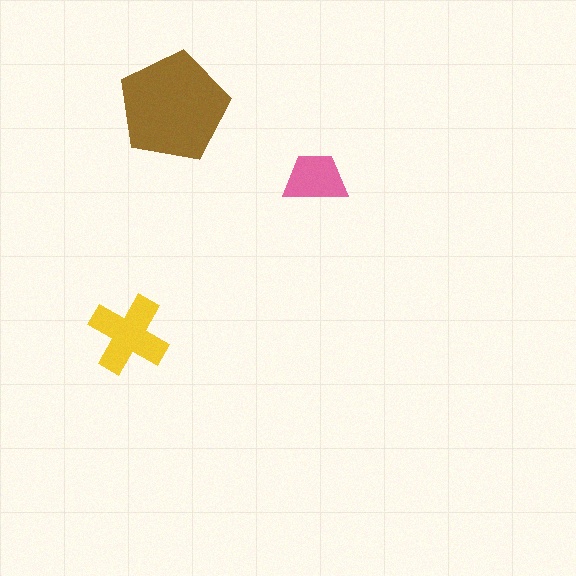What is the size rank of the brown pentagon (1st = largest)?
1st.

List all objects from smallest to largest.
The pink trapezoid, the yellow cross, the brown pentagon.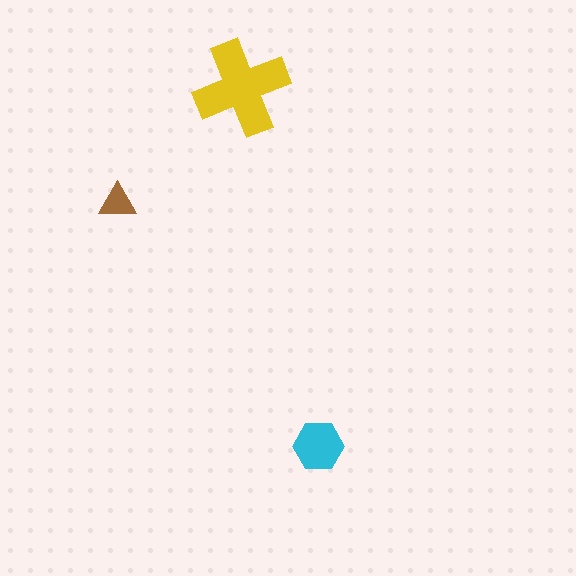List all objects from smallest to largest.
The brown triangle, the cyan hexagon, the yellow cross.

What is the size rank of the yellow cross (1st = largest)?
1st.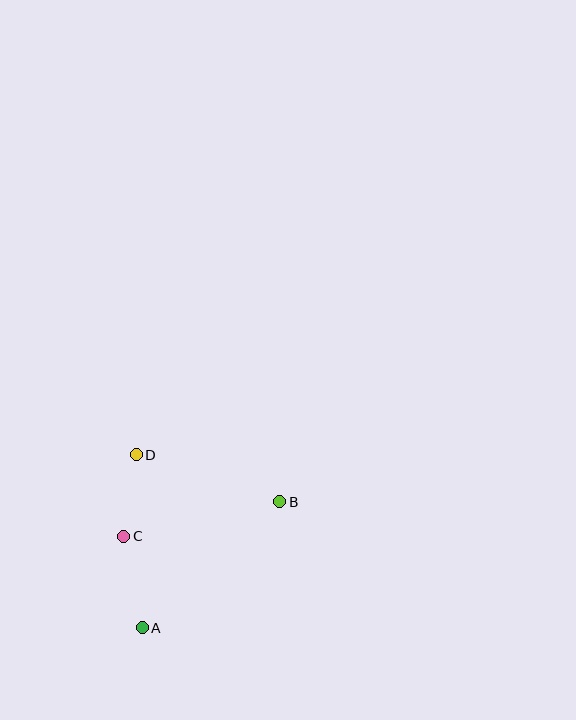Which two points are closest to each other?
Points C and D are closest to each other.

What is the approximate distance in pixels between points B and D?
The distance between B and D is approximately 151 pixels.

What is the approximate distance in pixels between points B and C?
The distance between B and C is approximately 160 pixels.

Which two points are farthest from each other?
Points A and B are farthest from each other.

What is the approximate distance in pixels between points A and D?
The distance between A and D is approximately 173 pixels.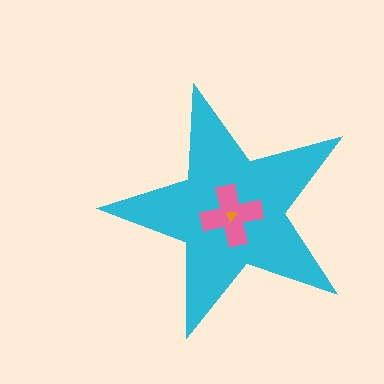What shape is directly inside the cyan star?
The pink cross.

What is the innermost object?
The orange triangle.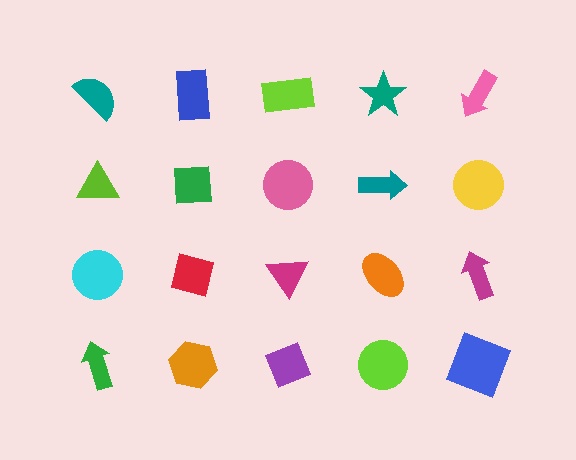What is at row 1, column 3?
A lime rectangle.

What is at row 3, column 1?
A cyan circle.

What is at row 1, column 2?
A blue rectangle.